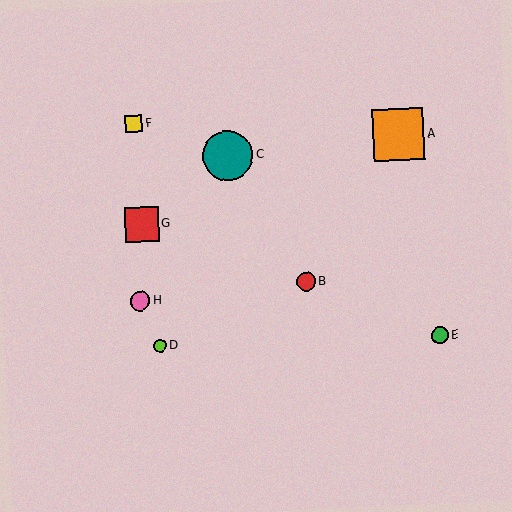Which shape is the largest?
The orange square (labeled A) is the largest.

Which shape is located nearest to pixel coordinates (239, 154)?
The teal circle (labeled C) at (228, 156) is nearest to that location.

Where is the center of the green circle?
The center of the green circle is at (440, 335).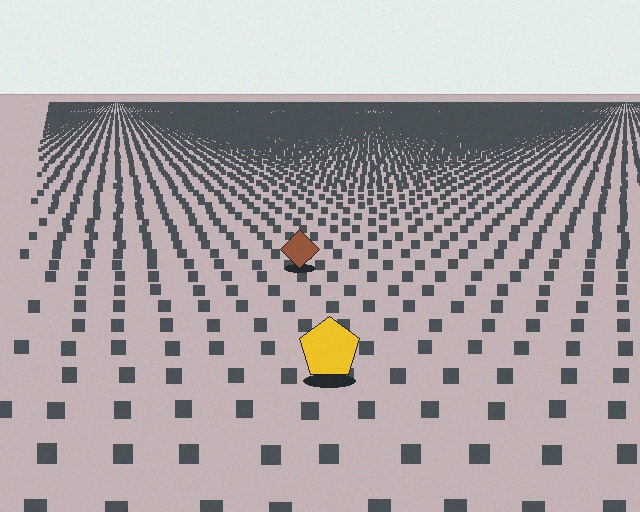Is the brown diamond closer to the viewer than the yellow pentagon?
No. The yellow pentagon is closer — you can tell from the texture gradient: the ground texture is coarser near it.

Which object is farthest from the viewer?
The brown diamond is farthest from the viewer. It appears smaller and the ground texture around it is denser.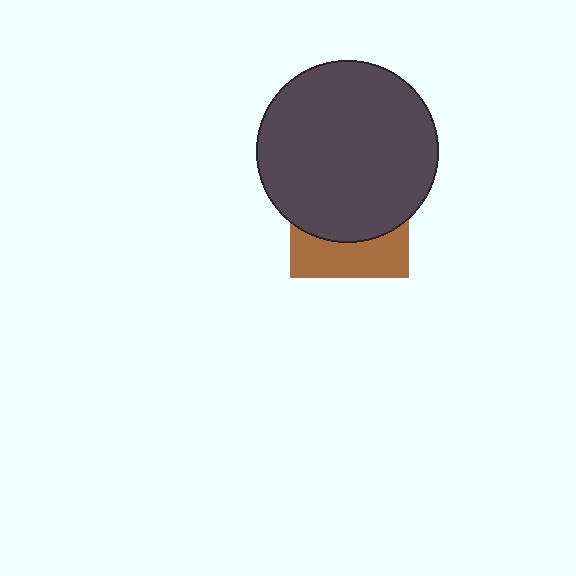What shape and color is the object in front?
The object in front is a dark gray circle.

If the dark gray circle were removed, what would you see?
You would see the complete brown square.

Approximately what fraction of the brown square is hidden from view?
Roughly 65% of the brown square is hidden behind the dark gray circle.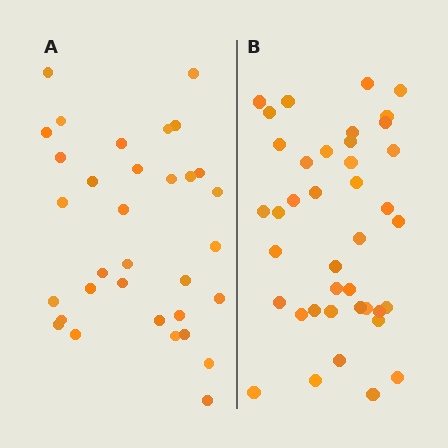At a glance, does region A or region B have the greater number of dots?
Region B (the right region) has more dots.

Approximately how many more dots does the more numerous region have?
Region B has roughly 8 or so more dots than region A.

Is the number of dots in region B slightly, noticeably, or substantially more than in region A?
Region B has only slightly more — the two regions are fairly close. The ratio is roughly 1.2 to 1.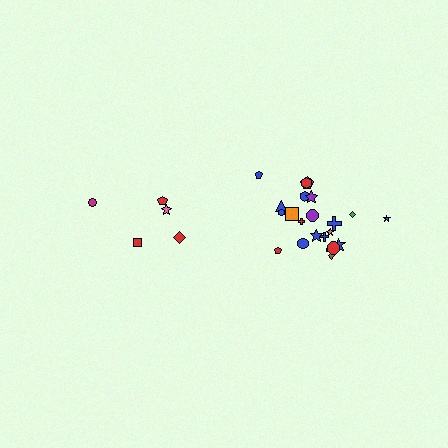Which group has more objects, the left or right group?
The right group.